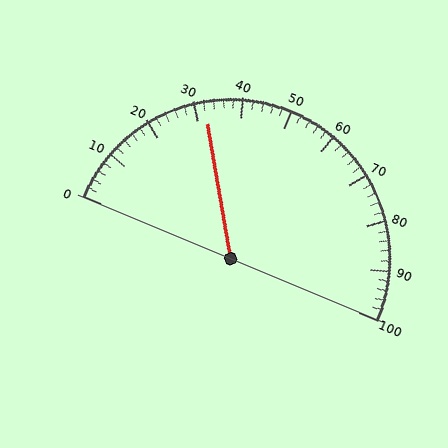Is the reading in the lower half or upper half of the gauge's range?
The reading is in the lower half of the range (0 to 100).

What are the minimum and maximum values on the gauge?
The gauge ranges from 0 to 100.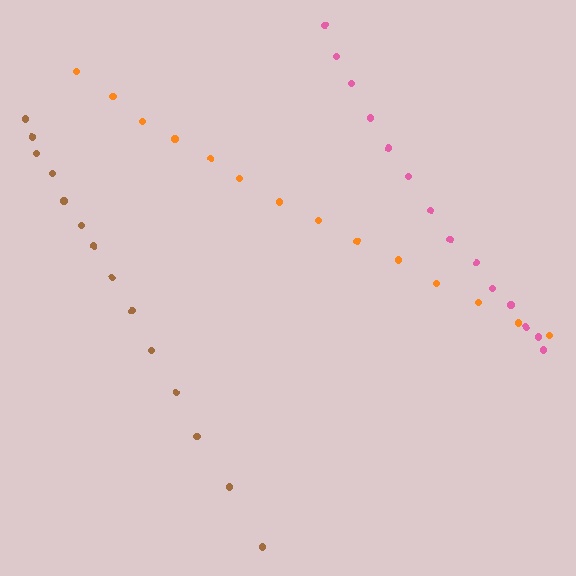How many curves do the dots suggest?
There are 3 distinct paths.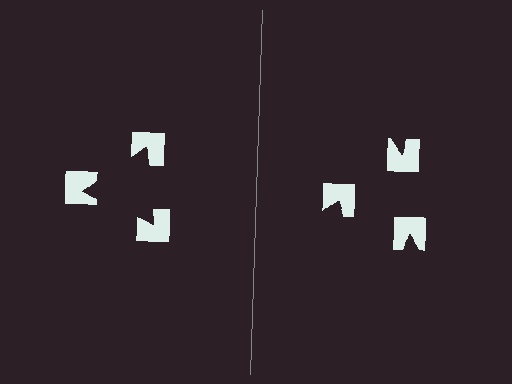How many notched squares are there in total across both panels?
6 — 3 on each side.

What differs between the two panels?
The notched squares are positioned identically on both sides; only the wedge orientations differ. On the left they align to a triangle; on the right they are misaligned.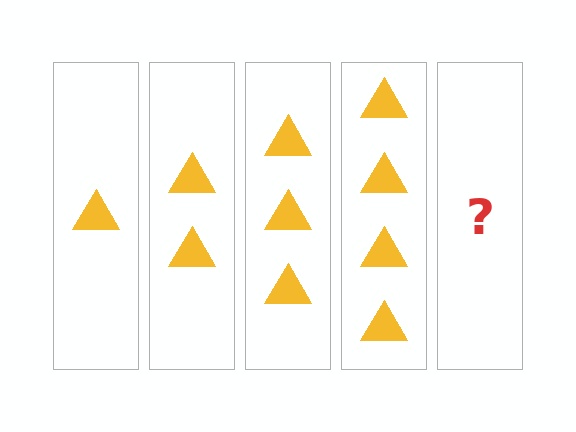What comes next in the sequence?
The next element should be 5 triangles.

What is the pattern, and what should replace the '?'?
The pattern is that each step adds one more triangle. The '?' should be 5 triangles.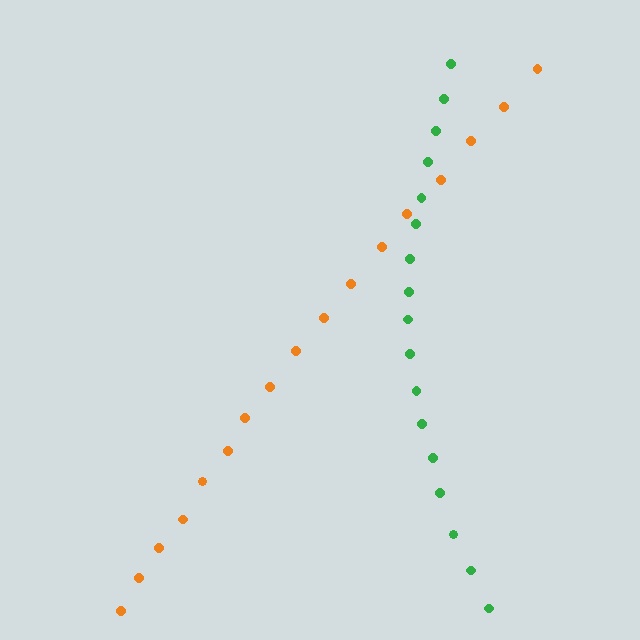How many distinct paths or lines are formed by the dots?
There are 2 distinct paths.